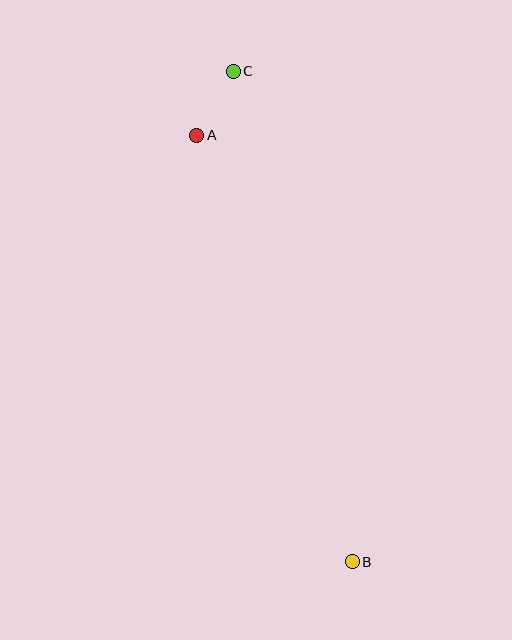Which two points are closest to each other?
Points A and C are closest to each other.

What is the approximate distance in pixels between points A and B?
The distance between A and B is approximately 454 pixels.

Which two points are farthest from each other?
Points B and C are farthest from each other.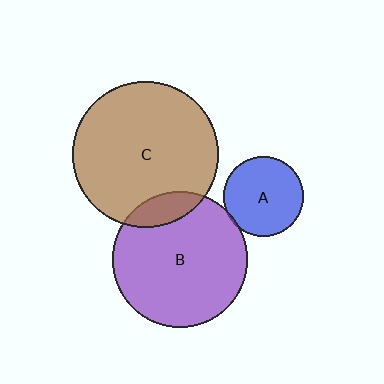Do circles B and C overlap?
Yes.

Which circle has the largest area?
Circle C (brown).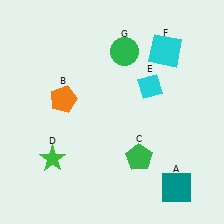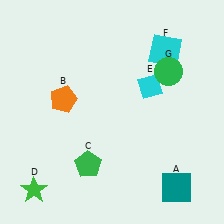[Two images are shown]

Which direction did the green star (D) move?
The green star (D) moved down.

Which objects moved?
The objects that moved are: the green pentagon (C), the green star (D), the green circle (G).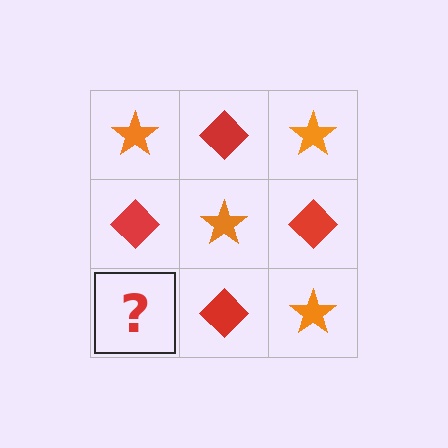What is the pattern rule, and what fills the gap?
The rule is that it alternates orange star and red diamond in a checkerboard pattern. The gap should be filled with an orange star.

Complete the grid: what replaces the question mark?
The question mark should be replaced with an orange star.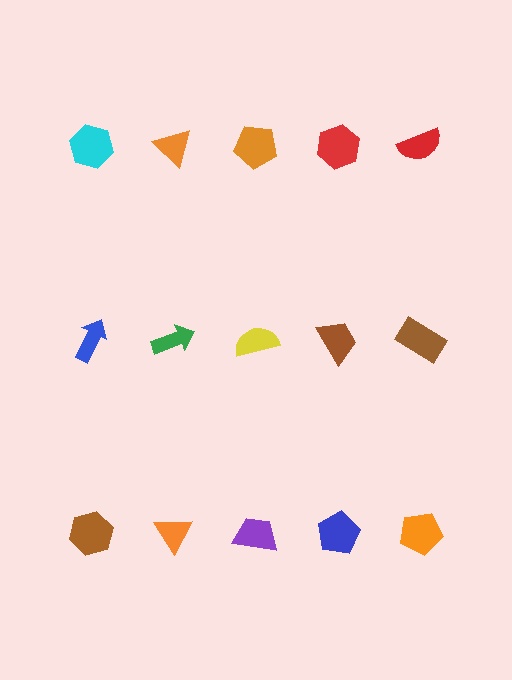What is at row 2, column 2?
A green arrow.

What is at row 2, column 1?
A blue arrow.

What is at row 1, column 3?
An orange pentagon.